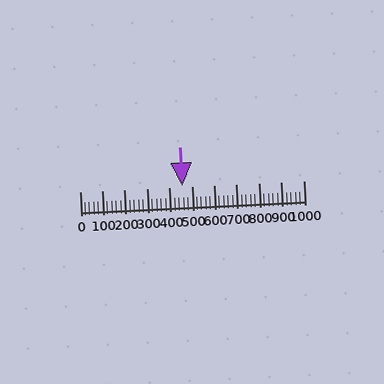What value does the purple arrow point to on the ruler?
The purple arrow points to approximately 458.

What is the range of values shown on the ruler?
The ruler shows values from 0 to 1000.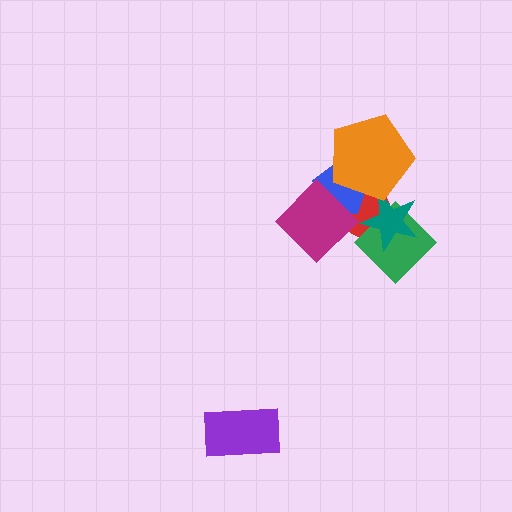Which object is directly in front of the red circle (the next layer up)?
The green diamond is directly in front of the red circle.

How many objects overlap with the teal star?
3 objects overlap with the teal star.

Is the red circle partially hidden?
Yes, it is partially covered by another shape.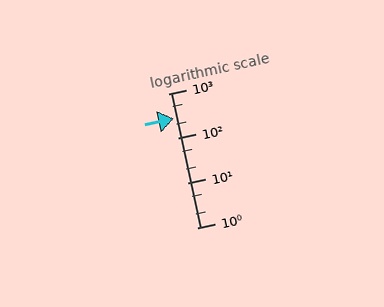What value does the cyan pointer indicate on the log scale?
The pointer indicates approximately 280.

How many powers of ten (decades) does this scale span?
The scale spans 3 decades, from 1 to 1000.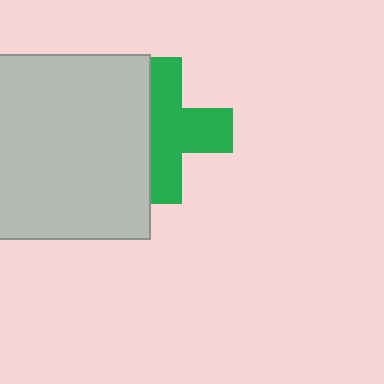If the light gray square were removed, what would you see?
You would see the complete green cross.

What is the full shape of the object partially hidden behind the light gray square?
The partially hidden object is a green cross.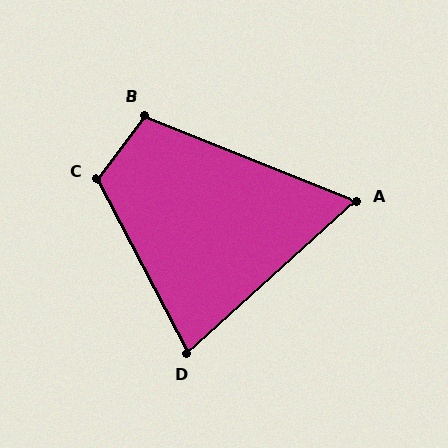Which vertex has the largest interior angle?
C, at approximately 116 degrees.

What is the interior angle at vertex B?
Approximately 105 degrees (obtuse).